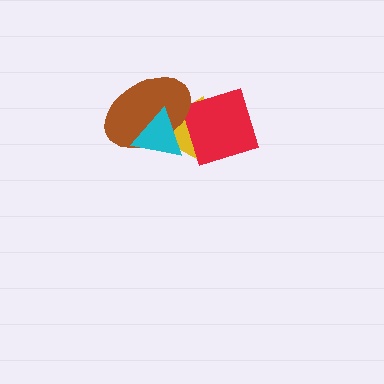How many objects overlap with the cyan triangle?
2 objects overlap with the cyan triangle.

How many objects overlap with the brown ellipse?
2 objects overlap with the brown ellipse.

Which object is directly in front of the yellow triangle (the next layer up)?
The red square is directly in front of the yellow triangle.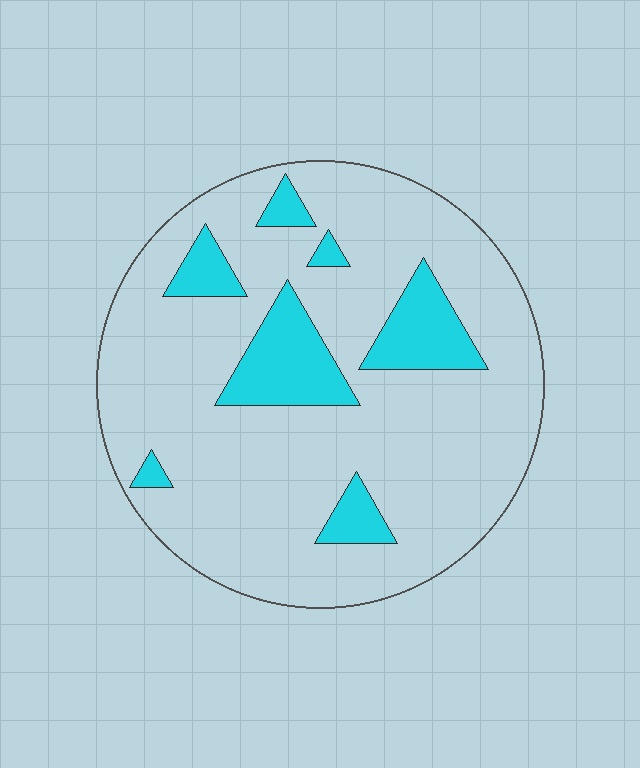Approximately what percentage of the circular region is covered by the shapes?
Approximately 15%.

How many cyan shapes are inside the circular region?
7.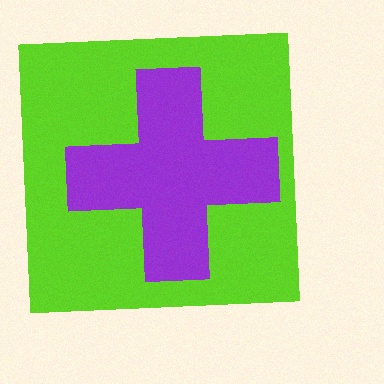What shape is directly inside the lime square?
The purple cross.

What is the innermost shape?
The purple cross.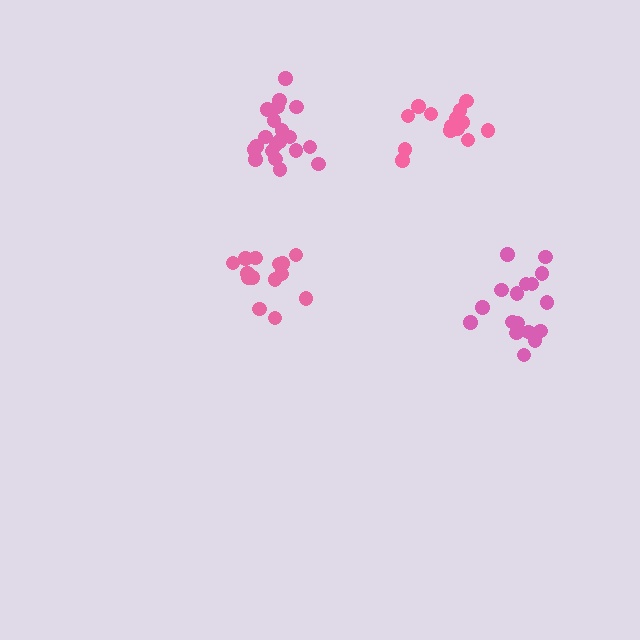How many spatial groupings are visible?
There are 4 spatial groupings.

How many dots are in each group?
Group 1: 14 dots, Group 2: 14 dots, Group 3: 17 dots, Group 4: 20 dots (65 total).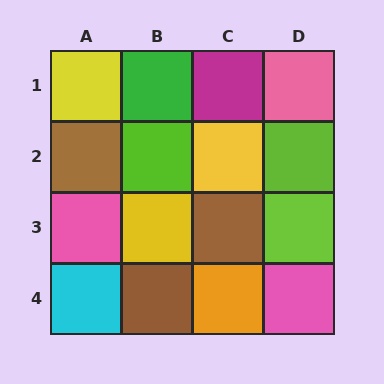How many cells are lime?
3 cells are lime.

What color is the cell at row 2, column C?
Yellow.